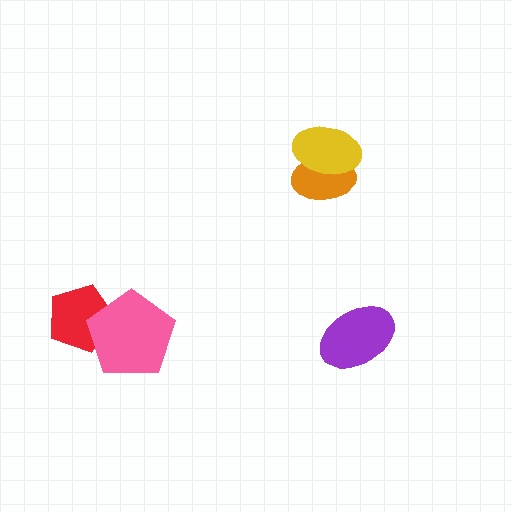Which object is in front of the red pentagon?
The pink pentagon is in front of the red pentagon.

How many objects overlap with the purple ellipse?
0 objects overlap with the purple ellipse.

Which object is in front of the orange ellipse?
The yellow ellipse is in front of the orange ellipse.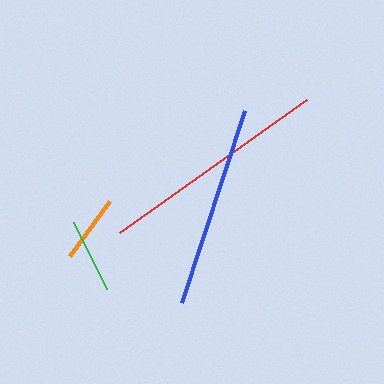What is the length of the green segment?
The green segment is approximately 75 pixels long.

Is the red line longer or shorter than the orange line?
The red line is longer than the orange line.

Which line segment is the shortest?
The orange line is the shortest at approximately 68 pixels.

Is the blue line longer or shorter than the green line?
The blue line is longer than the green line.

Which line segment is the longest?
The red line is the longest at approximately 229 pixels.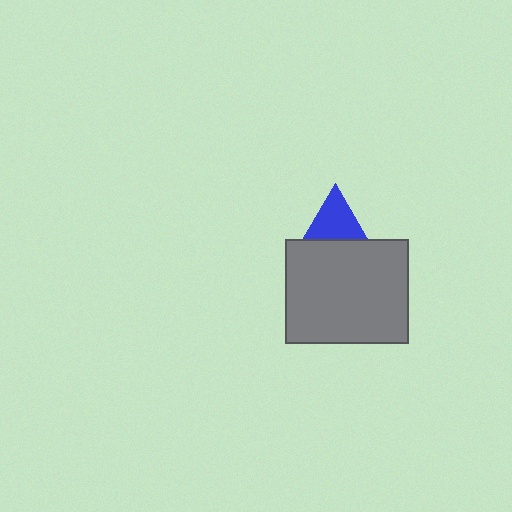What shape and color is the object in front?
The object in front is a gray rectangle.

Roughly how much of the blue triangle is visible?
About half of it is visible (roughly 49%).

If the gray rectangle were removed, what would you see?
You would see the complete blue triangle.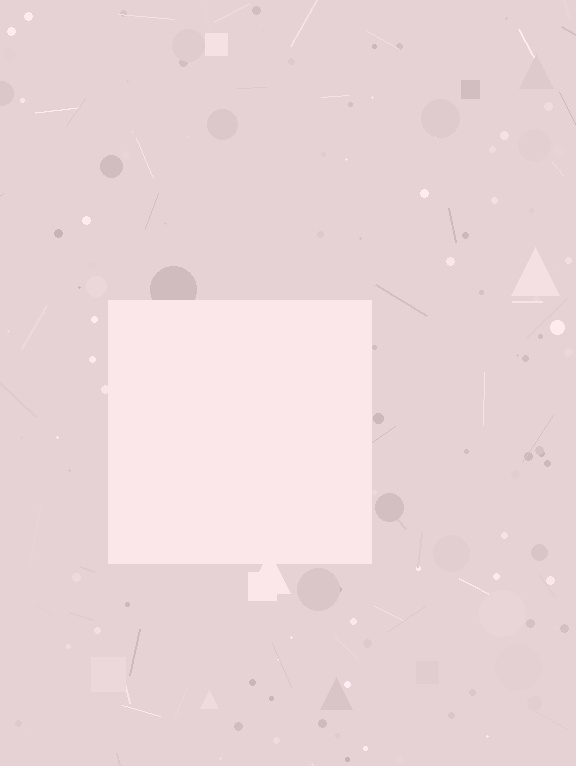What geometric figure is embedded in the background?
A square is embedded in the background.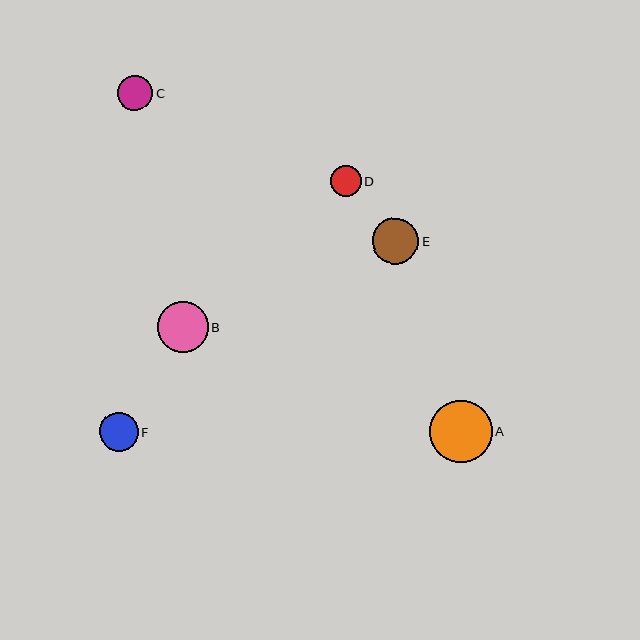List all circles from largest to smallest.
From largest to smallest: A, B, E, F, C, D.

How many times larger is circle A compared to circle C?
Circle A is approximately 1.7 times the size of circle C.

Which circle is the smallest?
Circle D is the smallest with a size of approximately 31 pixels.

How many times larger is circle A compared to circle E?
Circle A is approximately 1.3 times the size of circle E.